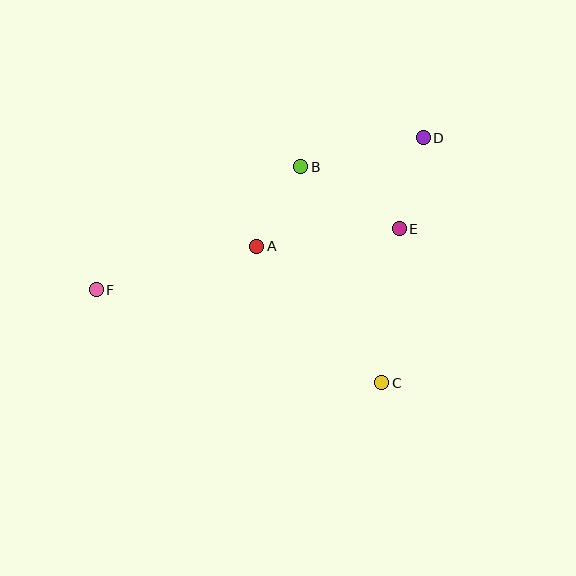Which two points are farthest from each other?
Points D and F are farthest from each other.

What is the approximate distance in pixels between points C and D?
The distance between C and D is approximately 248 pixels.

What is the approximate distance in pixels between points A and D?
The distance between A and D is approximately 199 pixels.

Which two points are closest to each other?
Points A and B are closest to each other.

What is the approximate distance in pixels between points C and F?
The distance between C and F is approximately 300 pixels.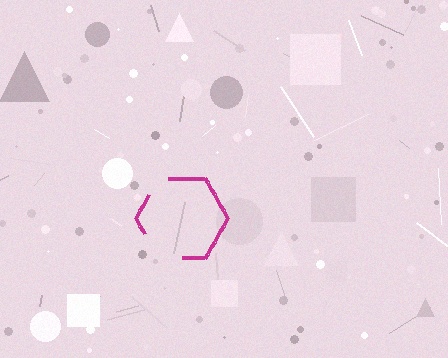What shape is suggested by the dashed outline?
The dashed outline suggests a hexagon.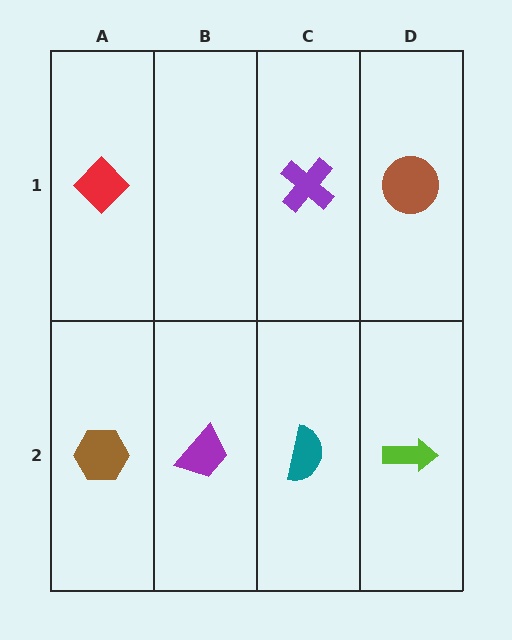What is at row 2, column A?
A brown hexagon.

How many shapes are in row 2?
4 shapes.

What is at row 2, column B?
A purple trapezoid.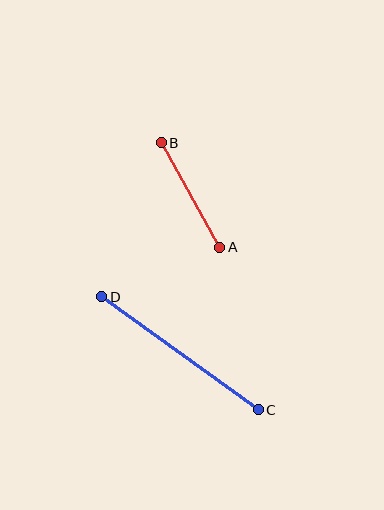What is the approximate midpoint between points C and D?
The midpoint is at approximately (180, 353) pixels.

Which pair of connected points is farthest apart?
Points C and D are farthest apart.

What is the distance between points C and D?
The distance is approximately 193 pixels.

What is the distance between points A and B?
The distance is approximately 120 pixels.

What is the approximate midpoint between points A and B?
The midpoint is at approximately (190, 195) pixels.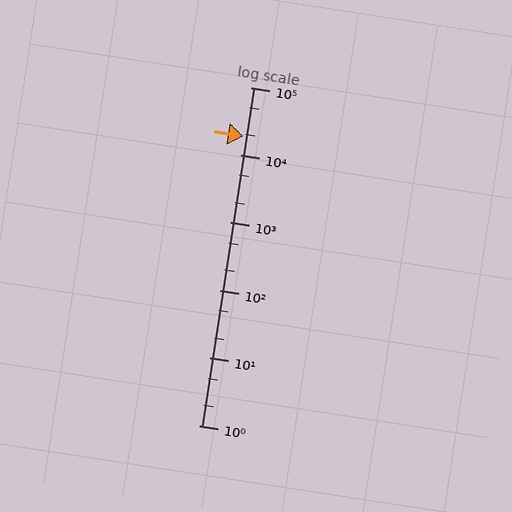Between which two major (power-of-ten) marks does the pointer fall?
The pointer is between 10000 and 100000.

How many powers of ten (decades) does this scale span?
The scale spans 5 decades, from 1 to 100000.